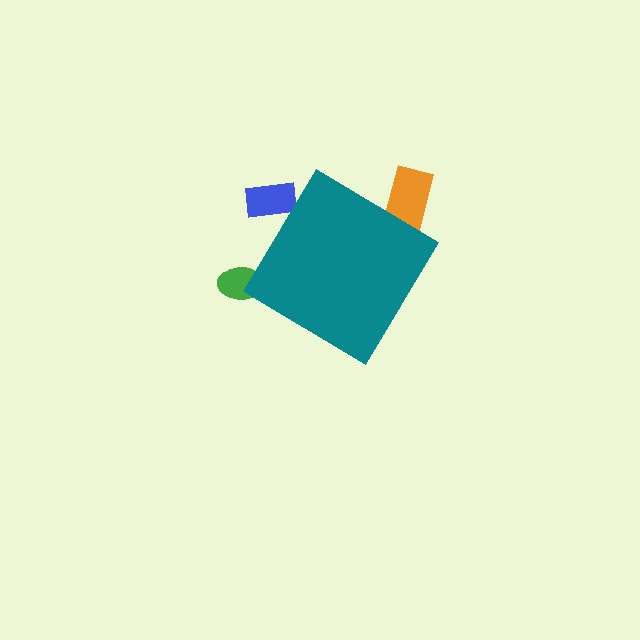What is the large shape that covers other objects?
A teal diamond.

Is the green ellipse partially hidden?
Yes, the green ellipse is partially hidden behind the teal diamond.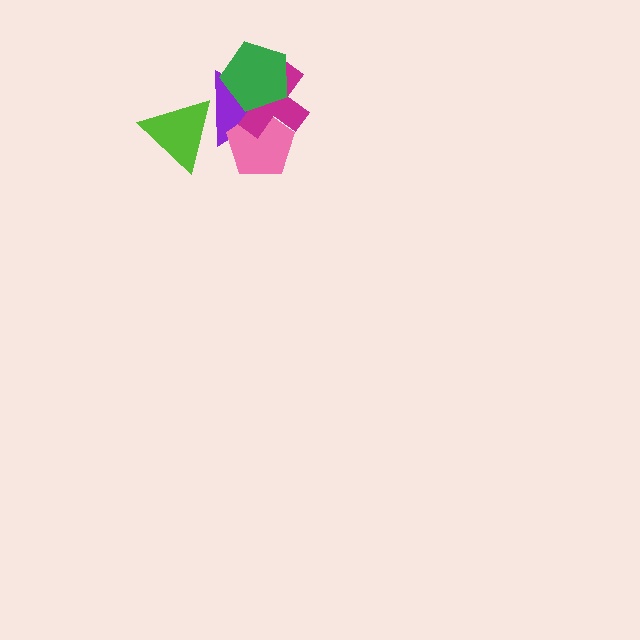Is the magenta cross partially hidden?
Yes, it is partially covered by another shape.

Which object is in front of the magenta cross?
The green pentagon is in front of the magenta cross.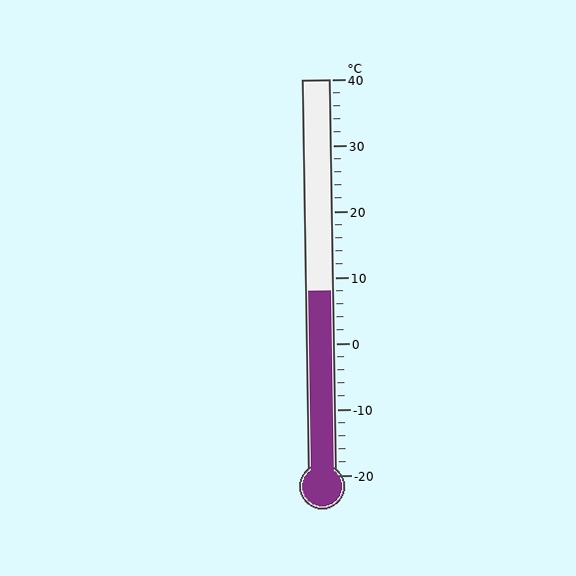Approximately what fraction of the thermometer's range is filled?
The thermometer is filled to approximately 45% of its range.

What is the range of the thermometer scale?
The thermometer scale ranges from -20°C to 40°C.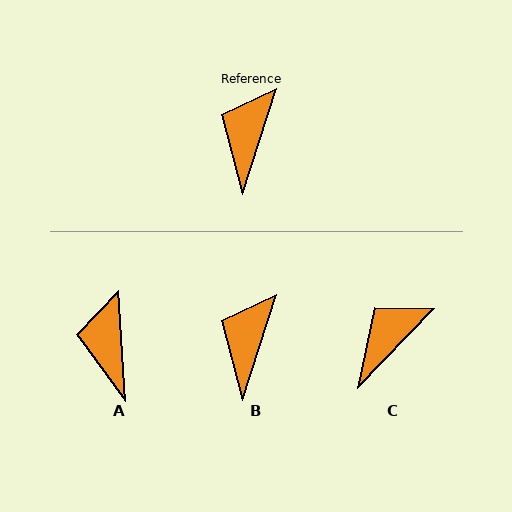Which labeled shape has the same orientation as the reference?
B.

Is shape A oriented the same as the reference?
No, it is off by about 21 degrees.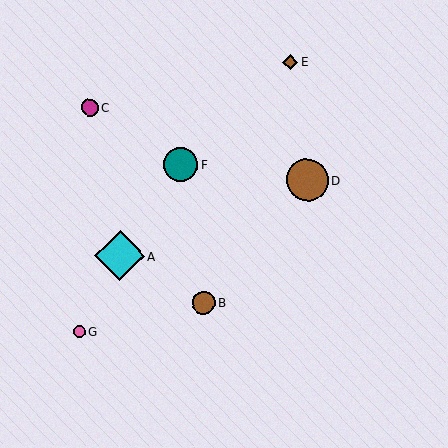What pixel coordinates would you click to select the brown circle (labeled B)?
Click at (203, 302) to select the brown circle B.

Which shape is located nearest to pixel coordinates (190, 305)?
The brown circle (labeled B) at (203, 302) is nearest to that location.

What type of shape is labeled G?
Shape G is a pink circle.